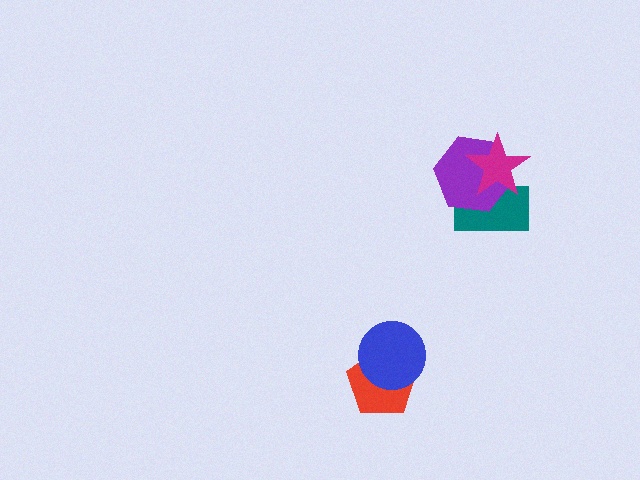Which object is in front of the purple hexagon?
The magenta star is in front of the purple hexagon.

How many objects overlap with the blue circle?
1 object overlaps with the blue circle.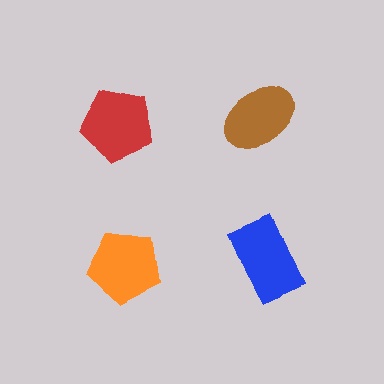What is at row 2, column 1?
An orange pentagon.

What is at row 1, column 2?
A brown ellipse.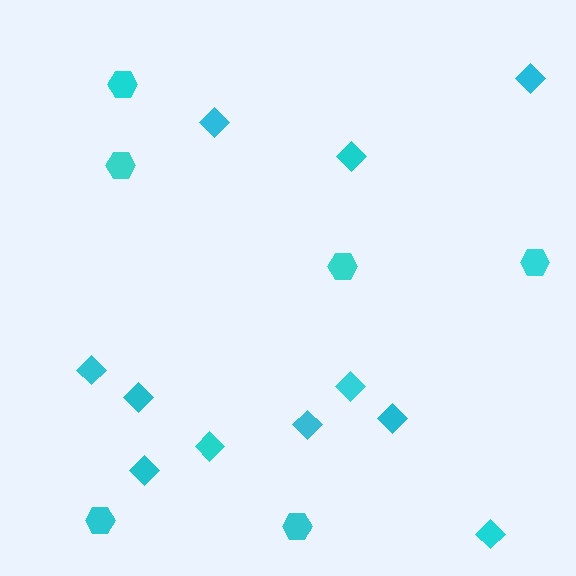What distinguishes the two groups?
There are 2 groups: one group of hexagons (6) and one group of diamonds (11).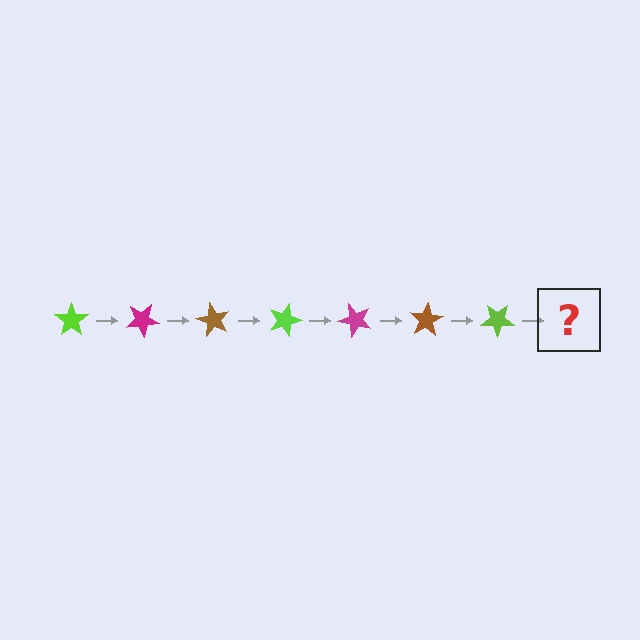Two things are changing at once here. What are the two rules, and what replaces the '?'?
The two rules are that it rotates 30 degrees each step and the color cycles through lime, magenta, and brown. The '?' should be a magenta star, rotated 210 degrees from the start.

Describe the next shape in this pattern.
It should be a magenta star, rotated 210 degrees from the start.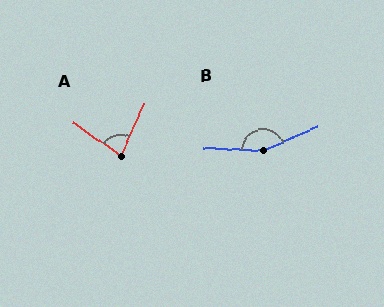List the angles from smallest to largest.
A (79°), B (154°).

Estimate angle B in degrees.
Approximately 154 degrees.